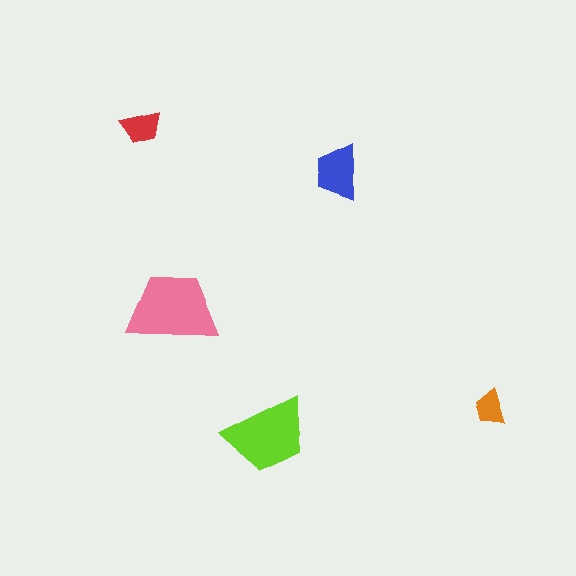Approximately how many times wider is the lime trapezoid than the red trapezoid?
About 2 times wider.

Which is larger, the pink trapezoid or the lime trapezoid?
The pink one.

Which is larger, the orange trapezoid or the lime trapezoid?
The lime one.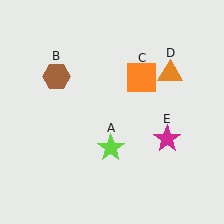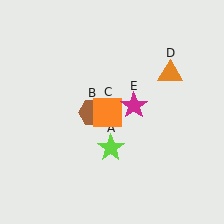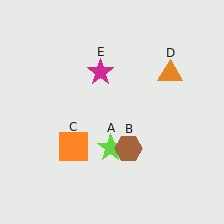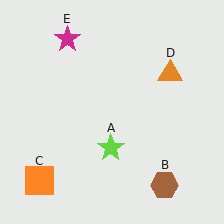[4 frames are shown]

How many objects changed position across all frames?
3 objects changed position: brown hexagon (object B), orange square (object C), magenta star (object E).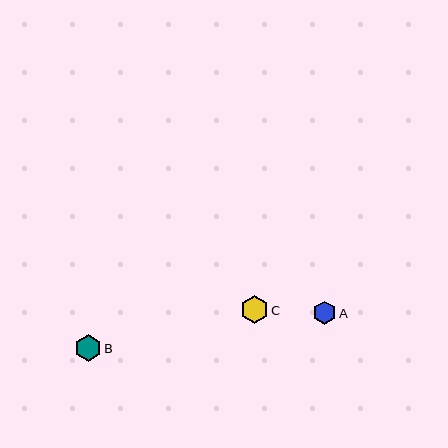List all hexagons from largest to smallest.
From largest to smallest: C, B, A.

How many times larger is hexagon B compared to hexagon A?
Hexagon B is approximately 1.2 times the size of hexagon A.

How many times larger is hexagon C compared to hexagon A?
Hexagon C is approximately 1.2 times the size of hexagon A.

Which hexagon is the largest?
Hexagon C is the largest with a size of approximately 28 pixels.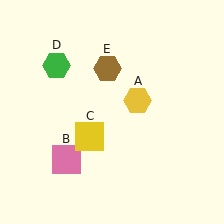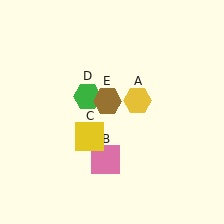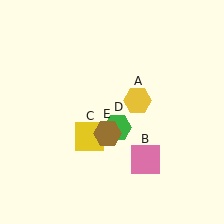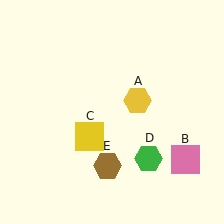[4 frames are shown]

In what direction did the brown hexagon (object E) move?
The brown hexagon (object E) moved down.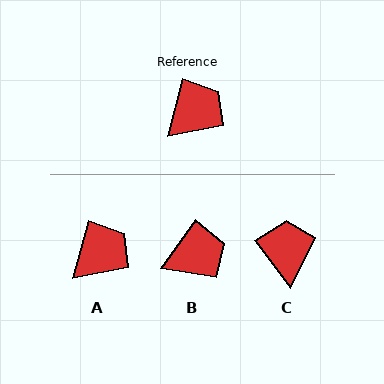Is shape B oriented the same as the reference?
No, it is off by about 20 degrees.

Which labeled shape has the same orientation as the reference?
A.